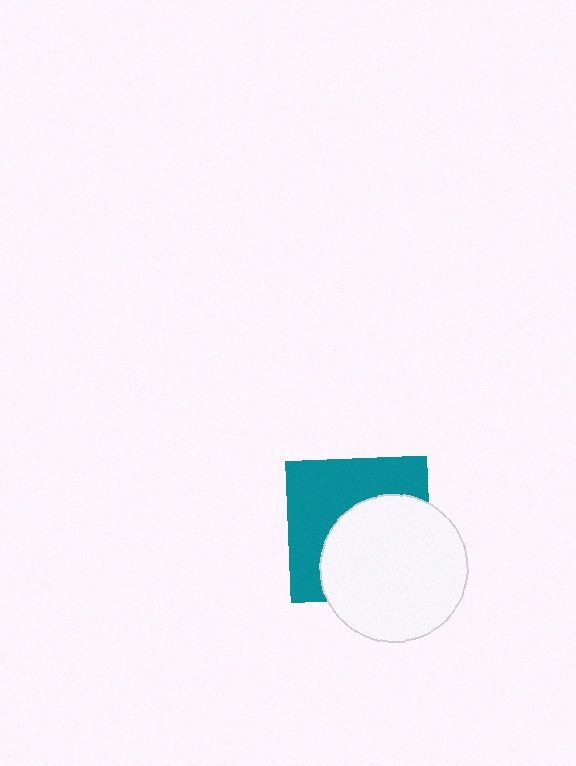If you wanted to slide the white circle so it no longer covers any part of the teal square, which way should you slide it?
Slide it toward the lower-right — that is the most direct way to separate the two shapes.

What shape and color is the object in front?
The object in front is a white circle.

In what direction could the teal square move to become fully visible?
The teal square could move toward the upper-left. That would shift it out from behind the white circle entirely.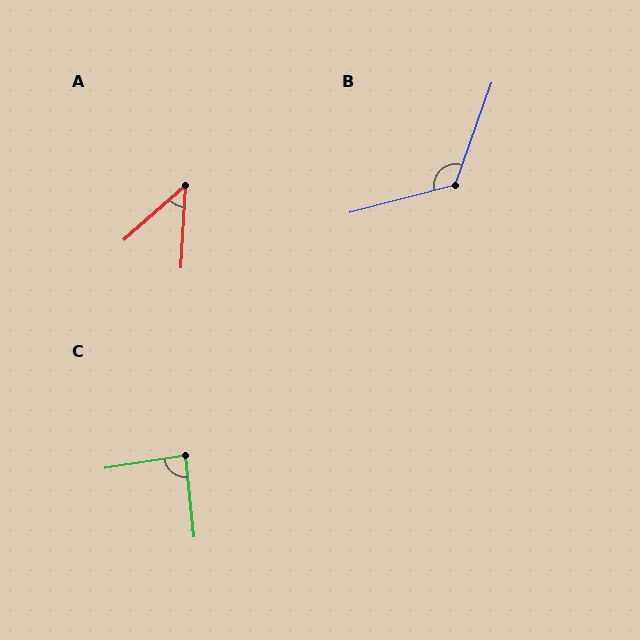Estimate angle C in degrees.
Approximately 87 degrees.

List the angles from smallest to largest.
A (45°), C (87°), B (125°).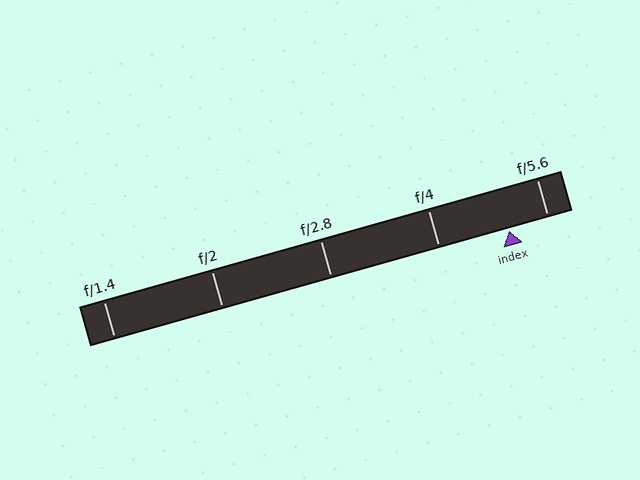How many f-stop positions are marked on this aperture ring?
There are 5 f-stop positions marked.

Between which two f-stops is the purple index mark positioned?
The index mark is between f/4 and f/5.6.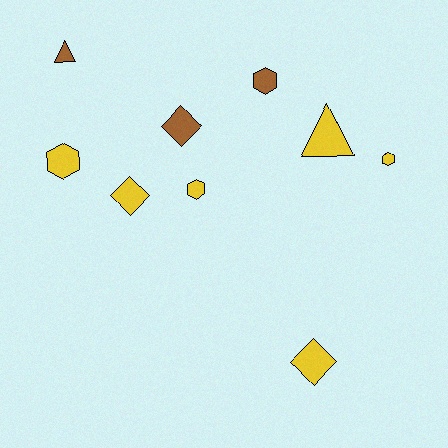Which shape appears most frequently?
Hexagon, with 4 objects.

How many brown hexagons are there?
There is 1 brown hexagon.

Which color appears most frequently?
Yellow, with 6 objects.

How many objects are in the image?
There are 9 objects.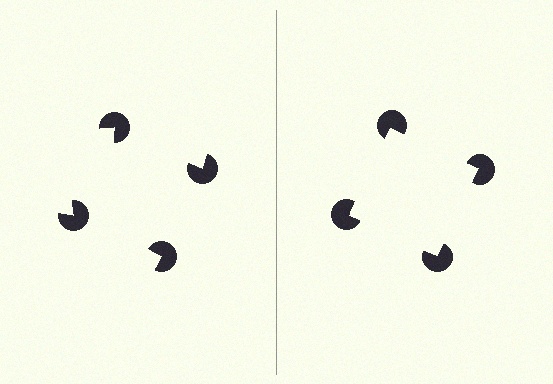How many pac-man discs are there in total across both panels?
8 — 4 on each side.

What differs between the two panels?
The pac-man discs are positioned identically on both sides; only the wedge orientations differ. On the right they align to a square; on the left they are misaligned.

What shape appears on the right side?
An illusory square.